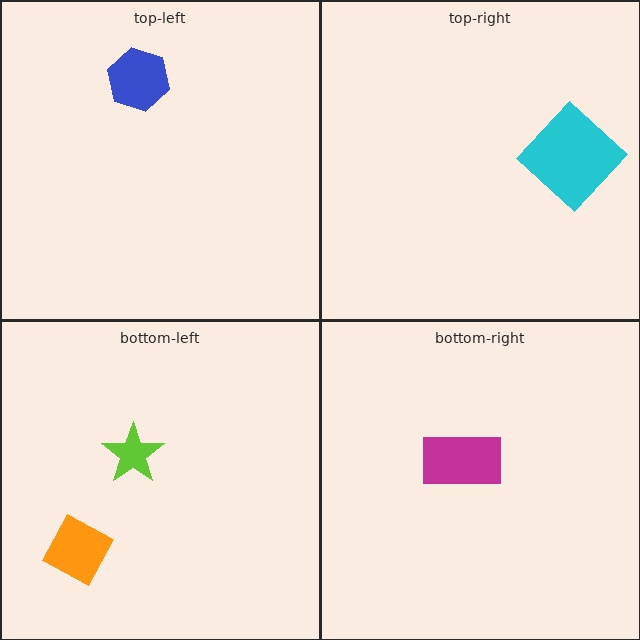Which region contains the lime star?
The bottom-left region.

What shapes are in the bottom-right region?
The magenta rectangle.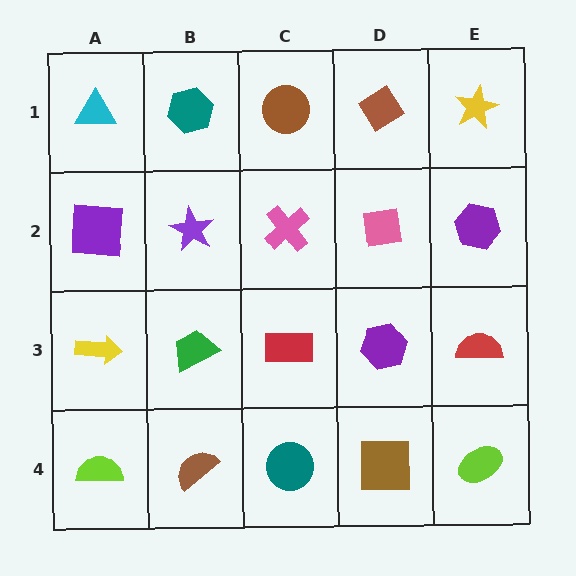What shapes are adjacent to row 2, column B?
A teal hexagon (row 1, column B), a green trapezoid (row 3, column B), a purple square (row 2, column A), a pink cross (row 2, column C).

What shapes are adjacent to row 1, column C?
A pink cross (row 2, column C), a teal hexagon (row 1, column B), a brown diamond (row 1, column D).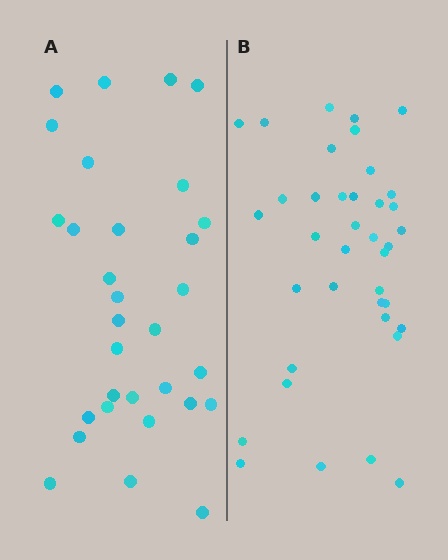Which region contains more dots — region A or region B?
Region B (the right region) has more dots.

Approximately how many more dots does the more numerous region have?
Region B has roughly 8 or so more dots than region A.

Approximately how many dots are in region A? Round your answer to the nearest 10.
About 30 dots. (The exact count is 31, which rounds to 30.)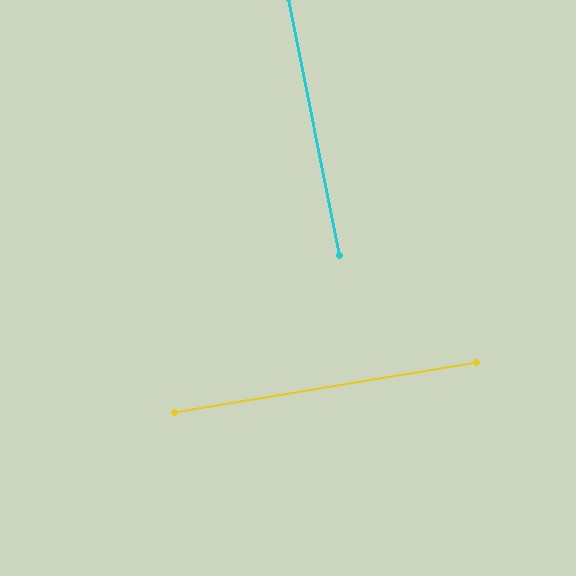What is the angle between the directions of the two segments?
Approximately 88 degrees.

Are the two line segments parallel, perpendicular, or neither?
Perpendicular — they meet at approximately 88°.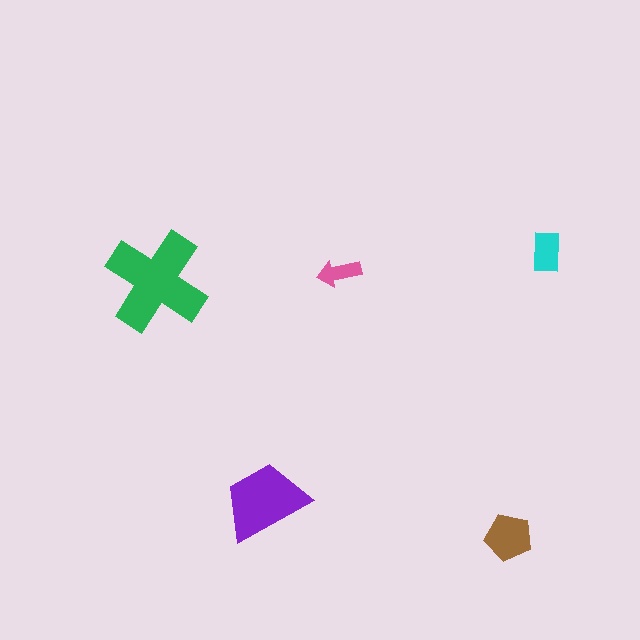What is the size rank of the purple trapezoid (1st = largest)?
2nd.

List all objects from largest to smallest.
The green cross, the purple trapezoid, the brown pentagon, the cyan rectangle, the pink arrow.